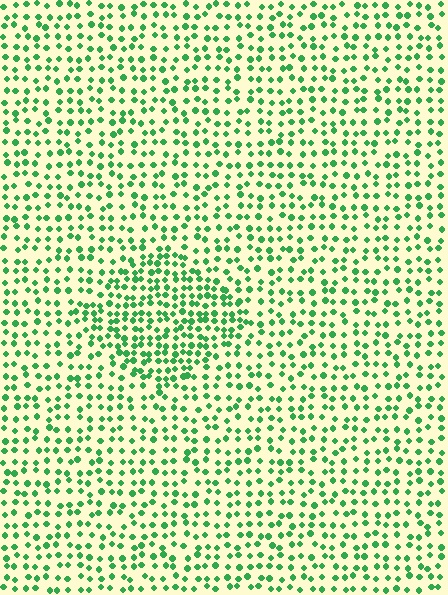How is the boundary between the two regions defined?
The boundary is defined by a change in element density (approximately 1.7x ratio). All elements are the same color, size, and shape.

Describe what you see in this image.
The image contains small green elements arranged at two different densities. A diamond-shaped region is visible where the elements are more densely packed than the surrounding area.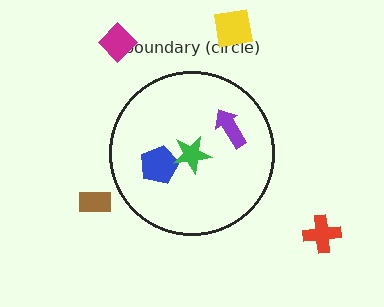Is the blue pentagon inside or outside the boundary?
Inside.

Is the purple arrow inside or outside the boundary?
Inside.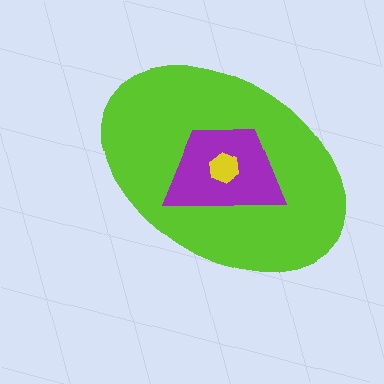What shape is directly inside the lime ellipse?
The purple trapezoid.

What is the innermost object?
The yellow hexagon.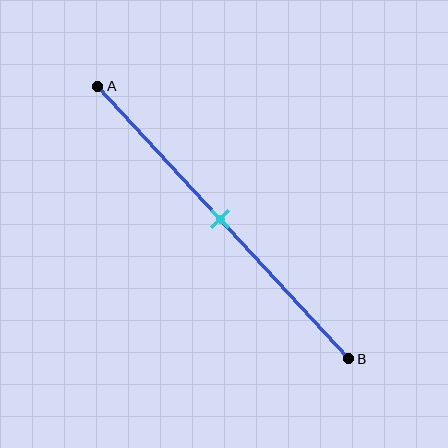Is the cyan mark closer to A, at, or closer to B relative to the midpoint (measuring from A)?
The cyan mark is approximately at the midpoint of segment AB.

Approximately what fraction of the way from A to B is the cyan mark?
The cyan mark is approximately 50% of the way from A to B.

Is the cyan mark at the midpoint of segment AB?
Yes, the mark is approximately at the midpoint.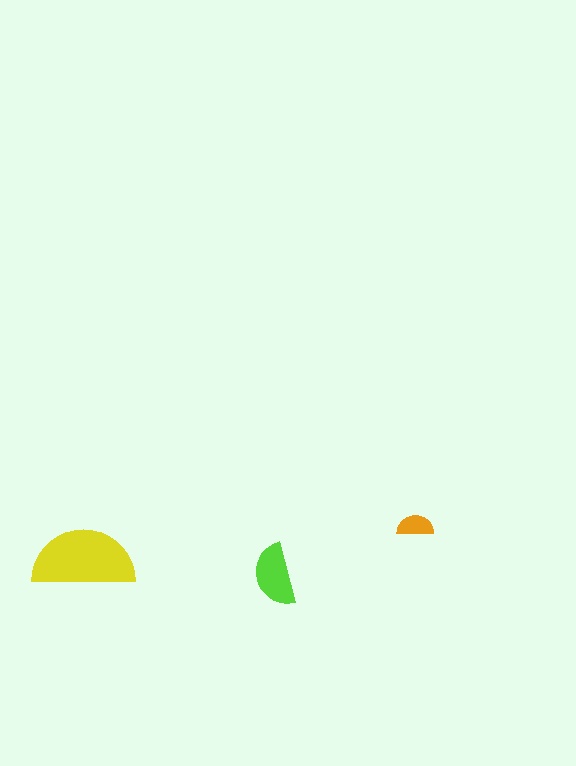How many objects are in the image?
There are 3 objects in the image.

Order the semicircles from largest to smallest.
the yellow one, the lime one, the orange one.